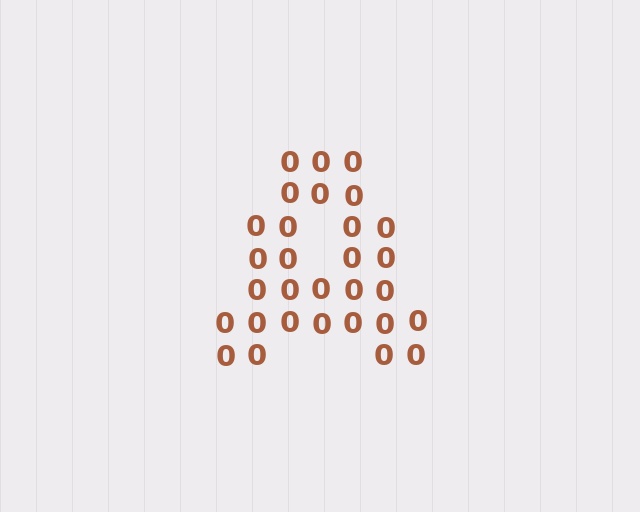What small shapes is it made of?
It is made of small digit 0's.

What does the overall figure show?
The overall figure shows the letter A.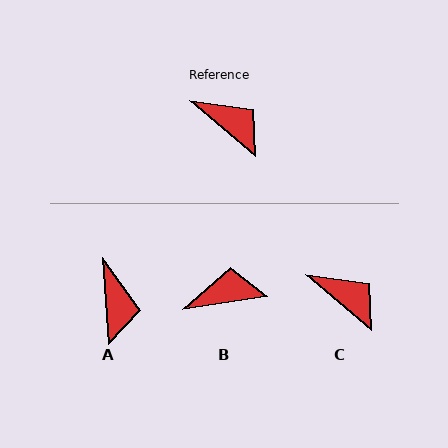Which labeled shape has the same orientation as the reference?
C.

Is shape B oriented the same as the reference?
No, it is off by about 50 degrees.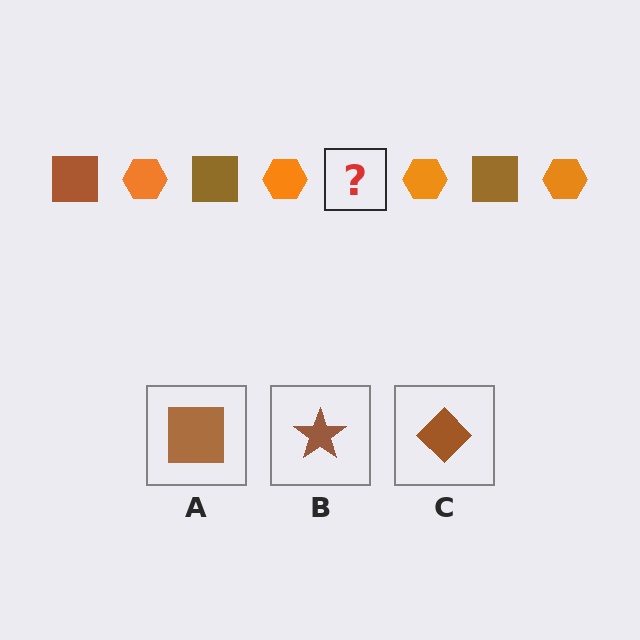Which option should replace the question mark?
Option A.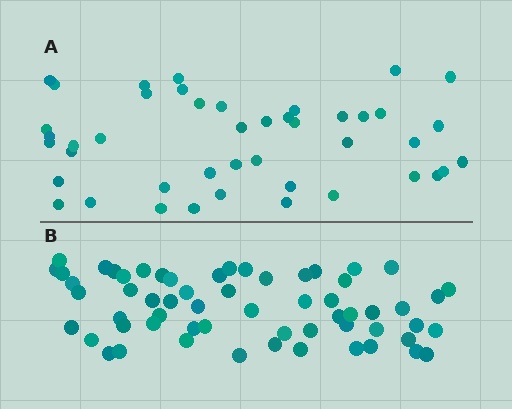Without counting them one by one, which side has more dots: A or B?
Region B (the bottom region) has more dots.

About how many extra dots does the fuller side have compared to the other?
Region B has approximately 15 more dots than region A.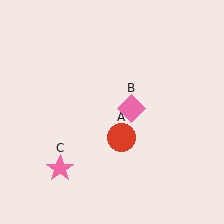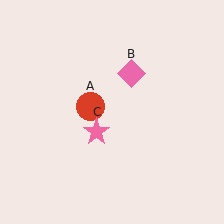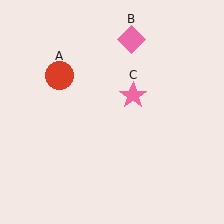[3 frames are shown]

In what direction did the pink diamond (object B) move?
The pink diamond (object B) moved up.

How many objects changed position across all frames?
3 objects changed position: red circle (object A), pink diamond (object B), pink star (object C).